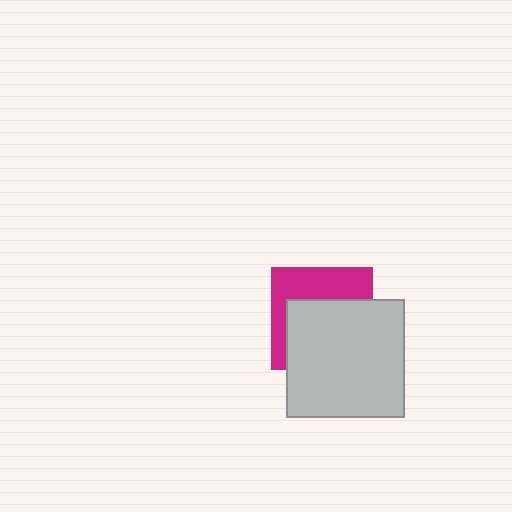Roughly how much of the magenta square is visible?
A small part of it is visible (roughly 41%).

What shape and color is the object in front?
The object in front is a light gray square.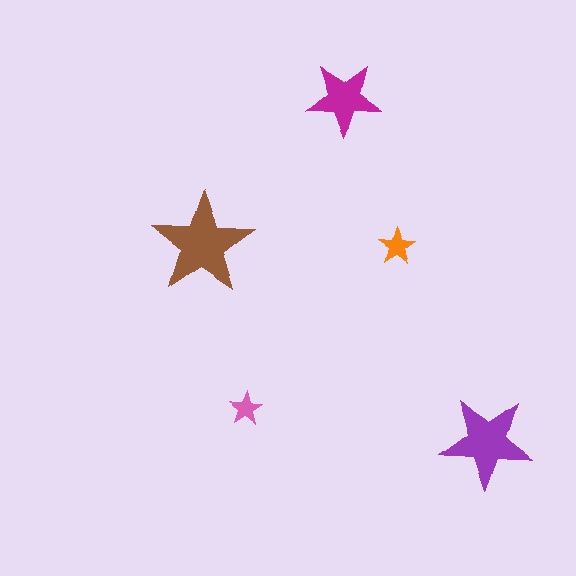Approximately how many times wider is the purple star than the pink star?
About 2.5 times wider.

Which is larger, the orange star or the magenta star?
The magenta one.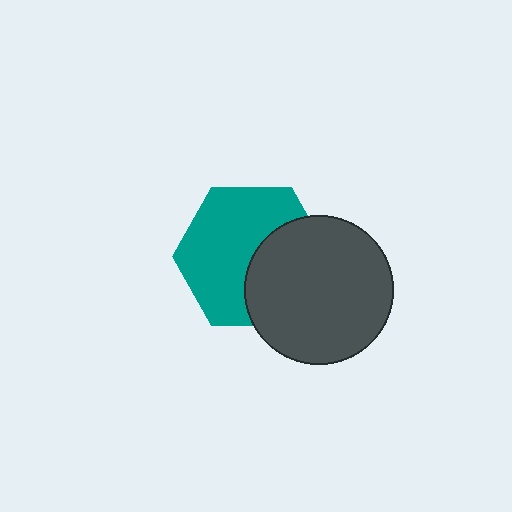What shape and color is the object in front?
The object in front is a dark gray circle.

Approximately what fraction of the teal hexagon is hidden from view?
Roughly 39% of the teal hexagon is hidden behind the dark gray circle.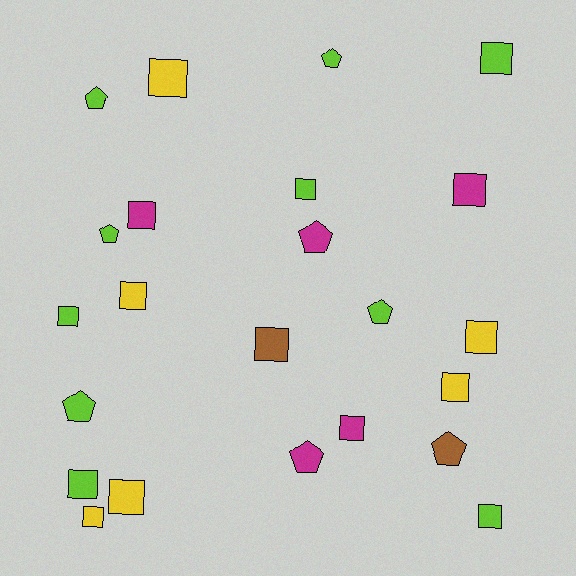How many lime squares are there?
There are 5 lime squares.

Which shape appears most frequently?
Square, with 15 objects.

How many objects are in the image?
There are 23 objects.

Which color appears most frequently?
Lime, with 10 objects.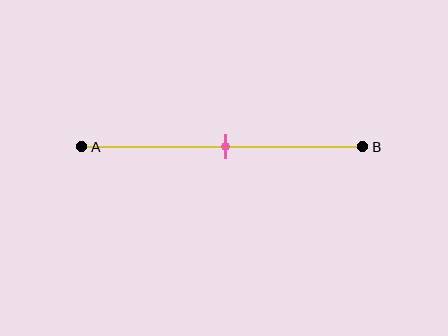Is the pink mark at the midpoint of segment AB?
Yes, the mark is approximately at the midpoint.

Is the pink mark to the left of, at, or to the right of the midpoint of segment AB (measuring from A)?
The pink mark is approximately at the midpoint of segment AB.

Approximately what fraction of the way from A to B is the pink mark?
The pink mark is approximately 50% of the way from A to B.